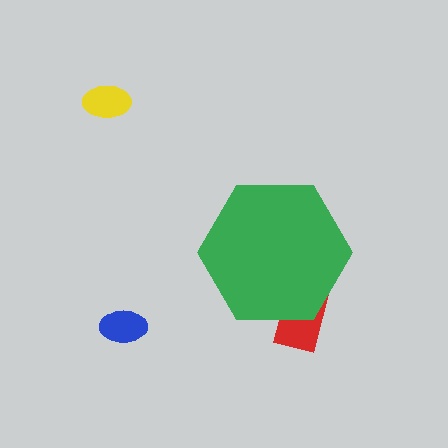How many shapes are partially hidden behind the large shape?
1 shape is partially hidden.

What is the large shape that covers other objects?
A green hexagon.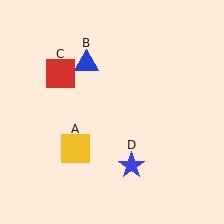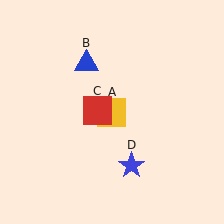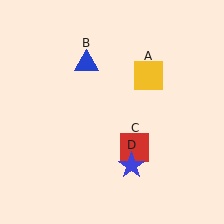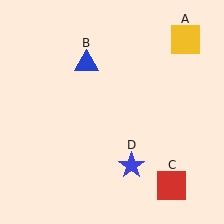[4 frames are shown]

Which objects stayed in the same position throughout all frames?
Blue triangle (object B) and blue star (object D) remained stationary.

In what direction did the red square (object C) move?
The red square (object C) moved down and to the right.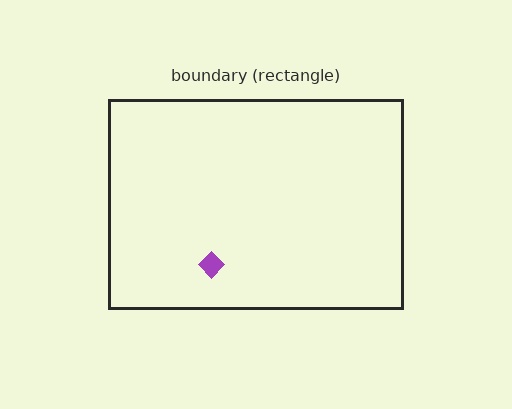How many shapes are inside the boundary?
1 inside, 0 outside.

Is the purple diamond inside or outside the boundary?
Inside.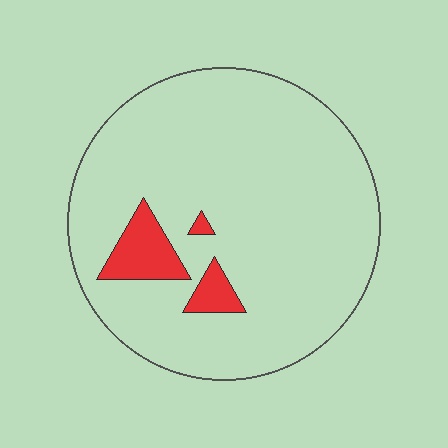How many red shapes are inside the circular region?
3.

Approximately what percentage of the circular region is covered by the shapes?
Approximately 10%.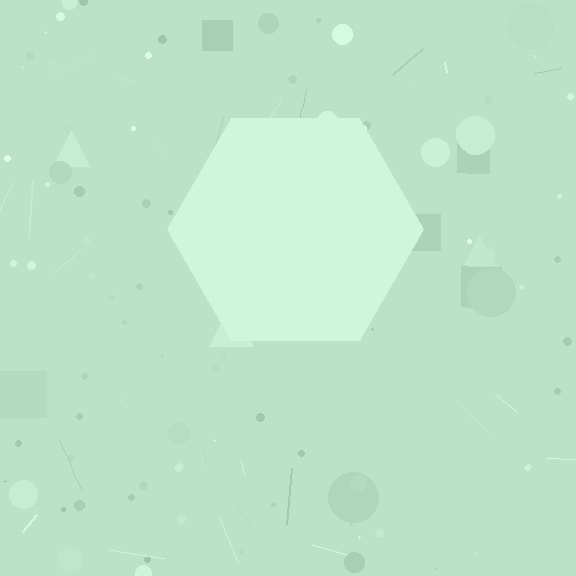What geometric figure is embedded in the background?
A hexagon is embedded in the background.